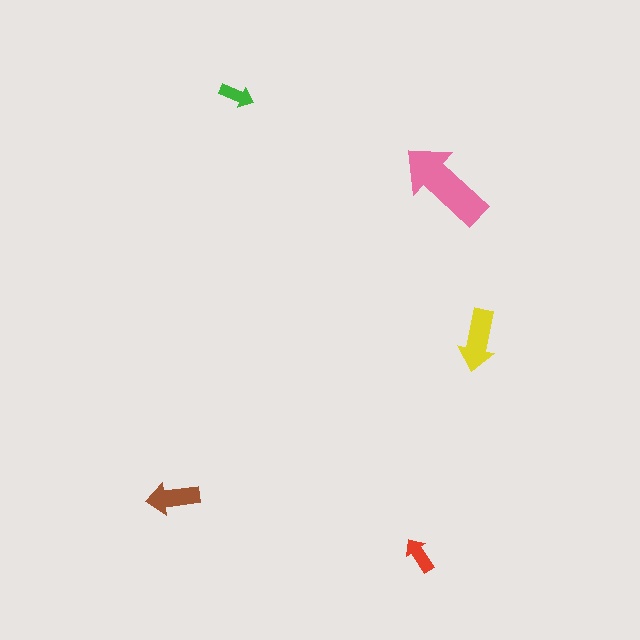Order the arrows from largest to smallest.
the pink one, the yellow one, the brown one, the red one, the green one.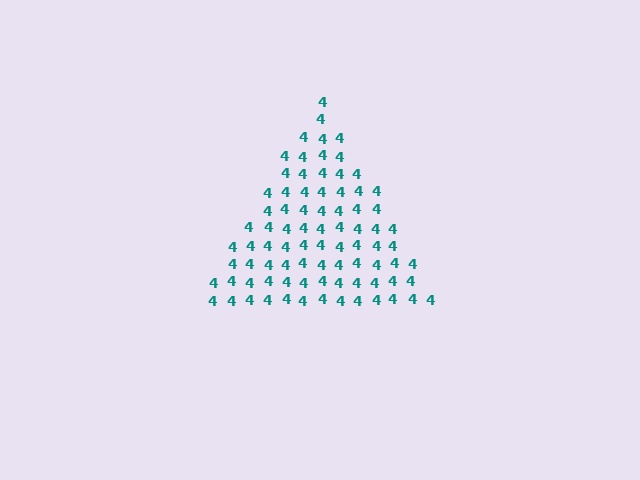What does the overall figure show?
The overall figure shows a triangle.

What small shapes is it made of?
It is made of small digit 4's.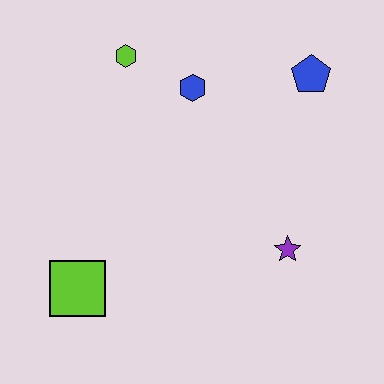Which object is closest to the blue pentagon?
The blue hexagon is closest to the blue pentagon.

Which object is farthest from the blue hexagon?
The lime square is farthest from the blue hexagon.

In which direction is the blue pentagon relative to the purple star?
The blue pentagon is above the purple star.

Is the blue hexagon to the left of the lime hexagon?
No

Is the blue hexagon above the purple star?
Yes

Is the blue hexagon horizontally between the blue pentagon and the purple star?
No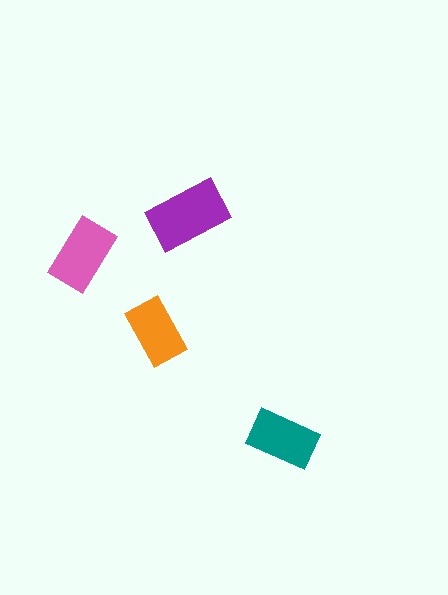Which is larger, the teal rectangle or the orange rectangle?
The teal one.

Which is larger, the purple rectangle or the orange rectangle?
The purple one.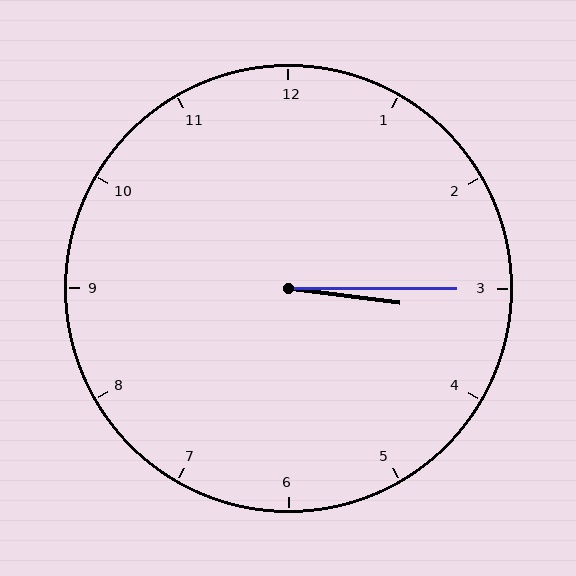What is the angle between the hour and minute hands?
Approximately 8 degrees.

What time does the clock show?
3:15.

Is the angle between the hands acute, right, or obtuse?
It is acute.